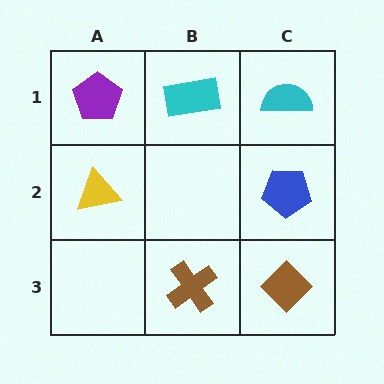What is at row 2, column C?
A blue pentagon.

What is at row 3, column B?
A brown cross.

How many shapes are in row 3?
2 shapes.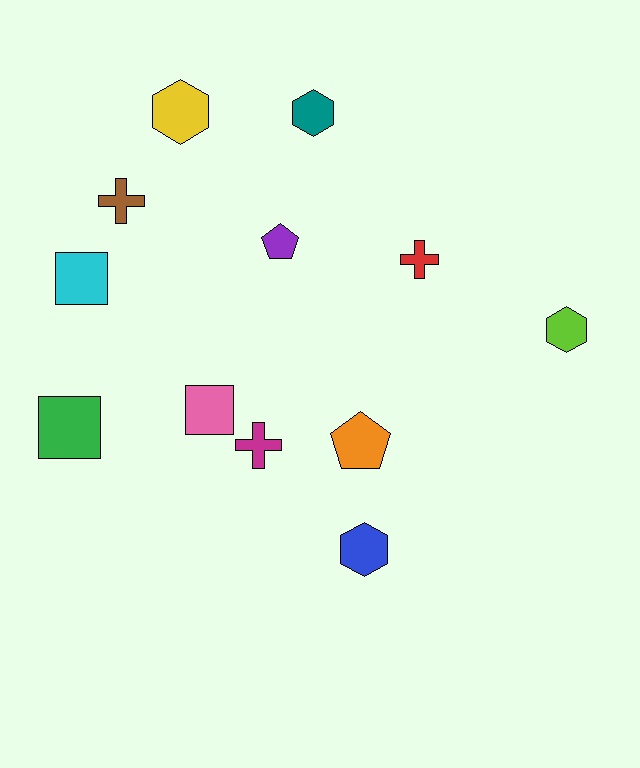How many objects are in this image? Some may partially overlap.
There are 12 objects.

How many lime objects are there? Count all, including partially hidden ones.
There is 1 lime object.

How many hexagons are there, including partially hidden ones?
There are 4 hexagons.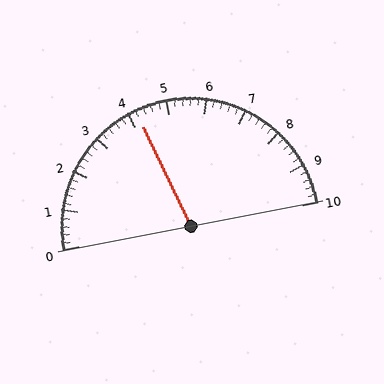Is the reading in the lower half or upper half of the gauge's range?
The reading is in the lower half of the range (0 to 10).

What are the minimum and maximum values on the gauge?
The gauge ranges from 0 to 10.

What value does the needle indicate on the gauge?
The needle indicates approximately 4.2.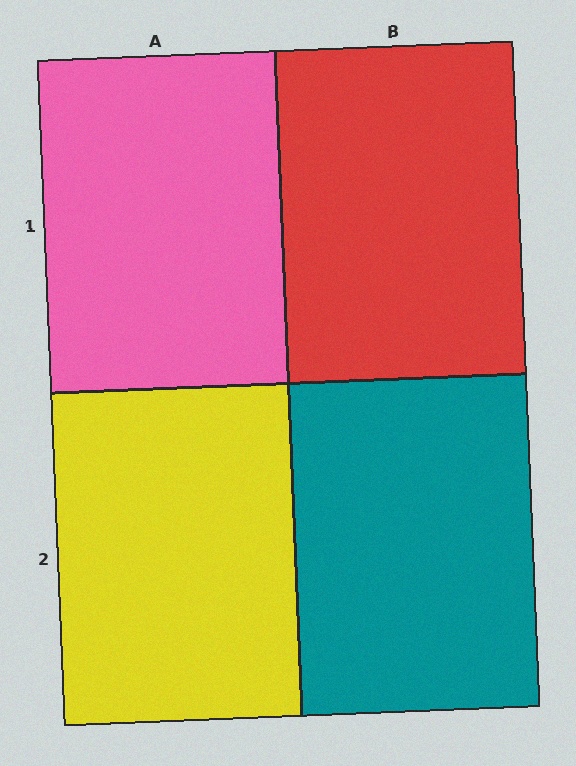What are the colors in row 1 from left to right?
Pink, red.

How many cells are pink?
1 cell is pink.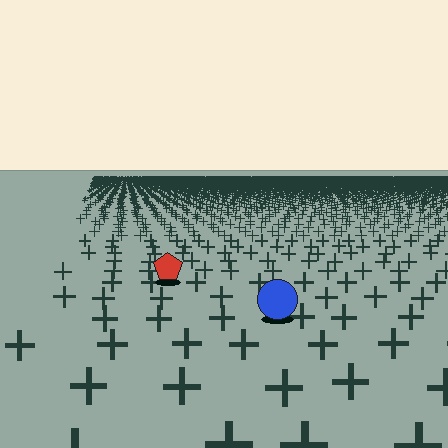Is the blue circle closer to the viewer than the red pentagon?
Yes. The blue circle is closer — you can tell from the texture gradient: the ground texture is coarser near it.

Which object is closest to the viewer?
The blue circle is closest. The texture marks near it are larger and more spread out.